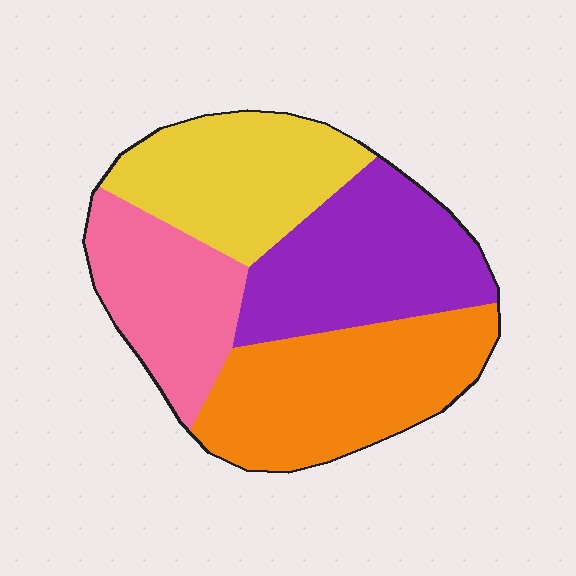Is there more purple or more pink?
Purple.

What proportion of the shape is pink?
Pink covers around 20% of the shape.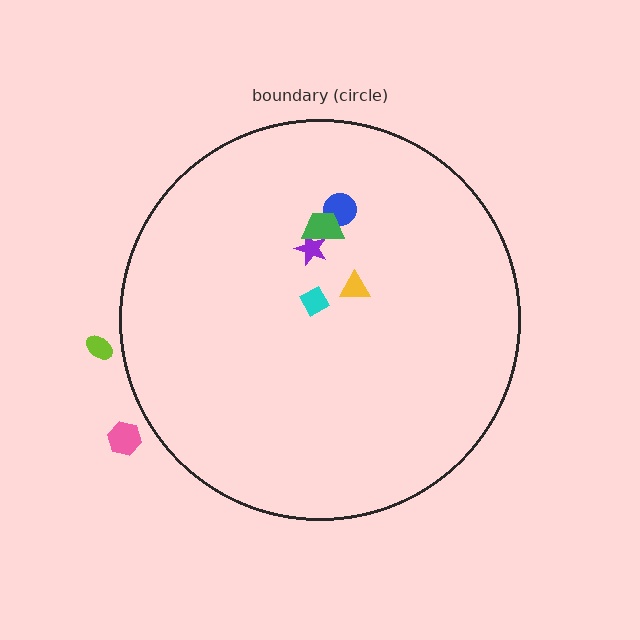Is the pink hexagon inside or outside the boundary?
Outside.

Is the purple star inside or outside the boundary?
Inside.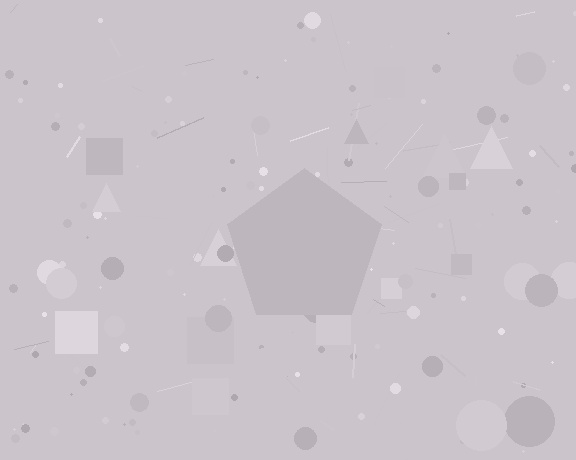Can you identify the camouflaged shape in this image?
The camouflaged shape is a pentagon.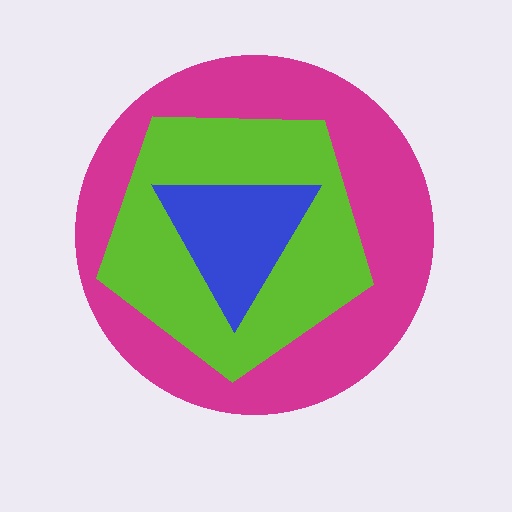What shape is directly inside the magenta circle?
The lime pentagon.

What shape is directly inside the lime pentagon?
The blue triangle.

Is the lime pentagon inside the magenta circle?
Yes.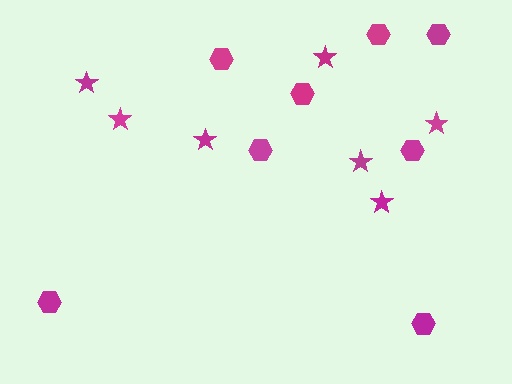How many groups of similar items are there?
There are 2 groups: one group of stars (7) and one group of hexagons (8).